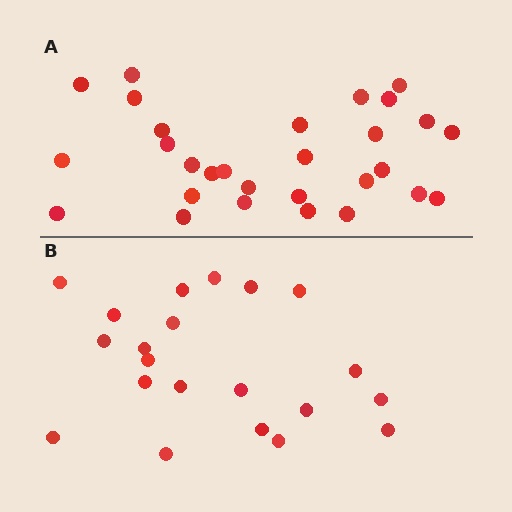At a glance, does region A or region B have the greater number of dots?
Region A (the top region) has more dots.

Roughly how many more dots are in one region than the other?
Region A has roughly 8 or so more dots than region B.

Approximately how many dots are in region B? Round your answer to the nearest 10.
About 20 dots. (The exact count is 21, which rounds to 20.)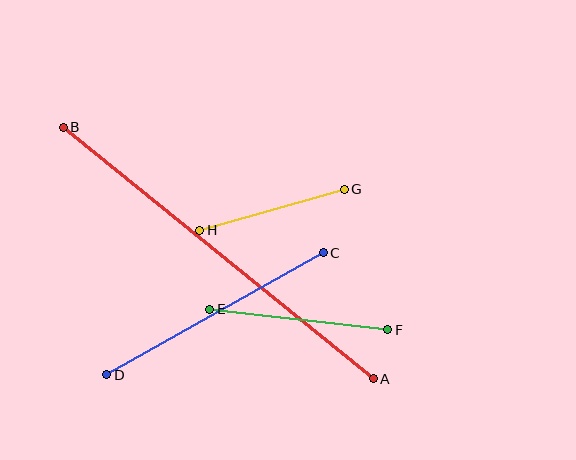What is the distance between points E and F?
The distance is approximately 179 pixels.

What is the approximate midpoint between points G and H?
The midpoint is at approximately (272, 210) pixels.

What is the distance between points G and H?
The distance is approximately 150 pixels.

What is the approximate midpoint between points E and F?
The midpoint is at approximately (299, 319) pixels.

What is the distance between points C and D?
The distance is approximately 249 pixels.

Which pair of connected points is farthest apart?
Points A and B are farthest apart.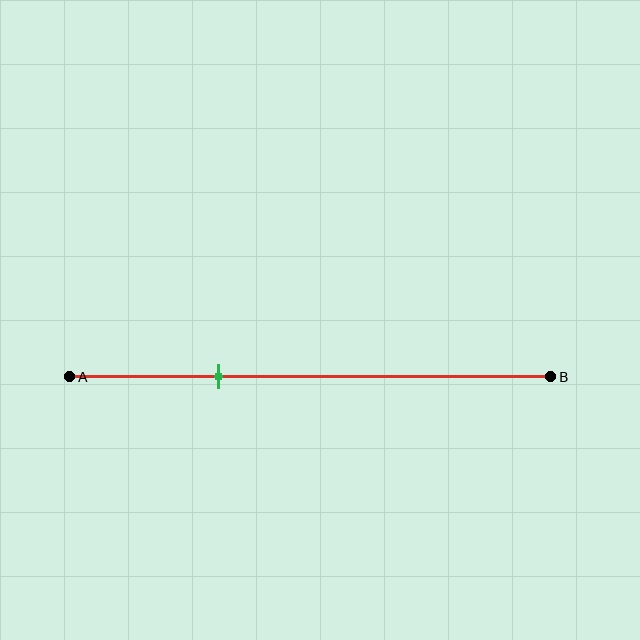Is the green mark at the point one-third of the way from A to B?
Yes, the mark is approximately at the one-third point.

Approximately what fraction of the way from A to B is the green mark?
The green mark is approximately 30% of the way from A to B.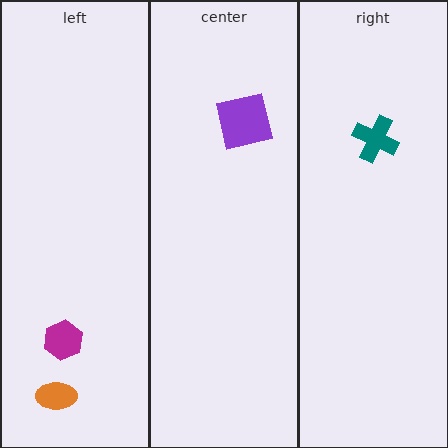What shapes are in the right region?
The teal cross.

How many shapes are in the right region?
1.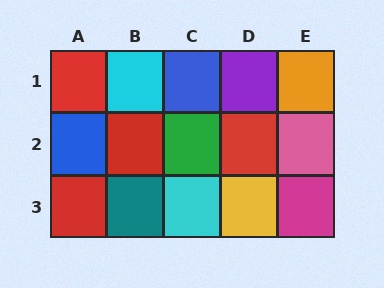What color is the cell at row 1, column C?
Blue.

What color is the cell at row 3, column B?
Teal.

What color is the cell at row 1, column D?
Purple.